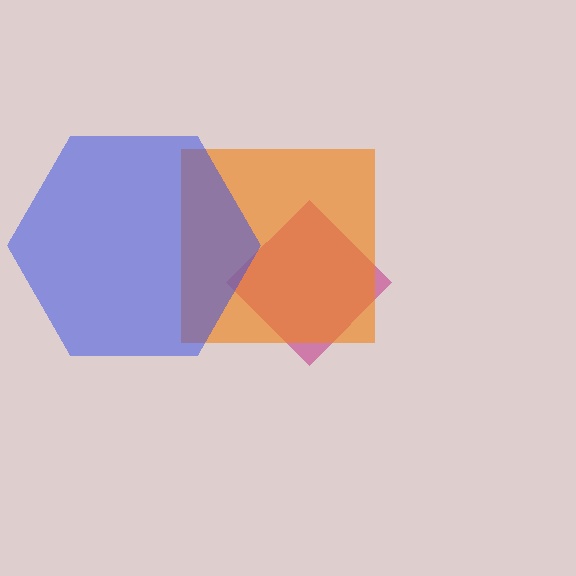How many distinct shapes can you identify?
There are 3 distinct shapes: a magenta diamond, an orange square, a blue hexagon.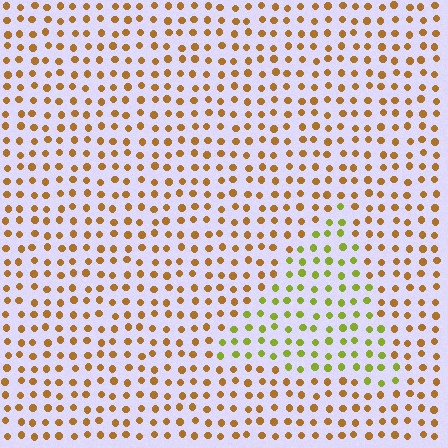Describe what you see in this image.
The image is filled with small brown elements in a uniform arrangement. A triangle-shaped region is visible where the elements are tinted to a slightly different hue, forming a subtle color boundary.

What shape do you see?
I see a triangle.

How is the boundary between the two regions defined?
The boundary is defined purely by a slight shift in hue (about 45 degrees). Spacing, size, and orientation are identical on both sides.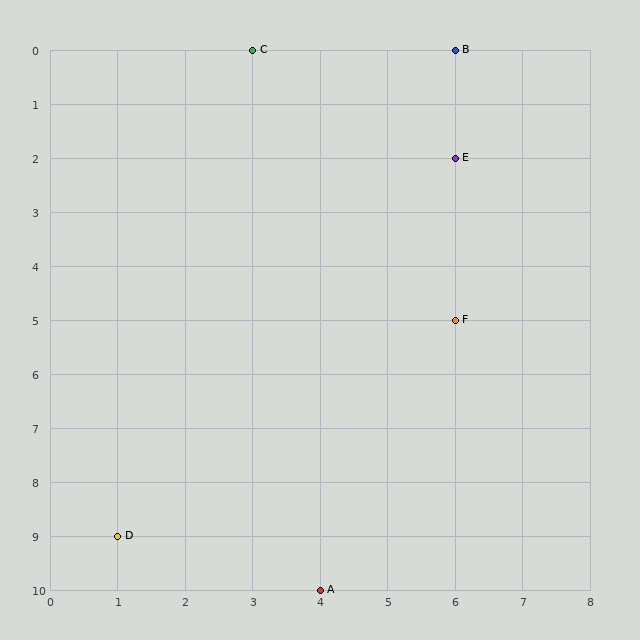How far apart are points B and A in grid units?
Points B and A are 2 columns and 10 rows apart (about 10.2 grid units diagonally).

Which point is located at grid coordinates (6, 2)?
Point E is at (6, 2).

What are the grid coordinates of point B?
Point B is at grid coordinates (6, 0).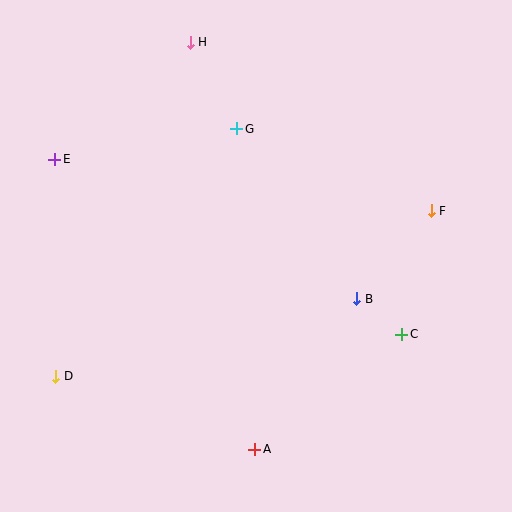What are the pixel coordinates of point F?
Point F is at (431, 211).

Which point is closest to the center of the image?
Point B at (357, 299) is closest to the center.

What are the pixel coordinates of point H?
Point H is at (190, 42).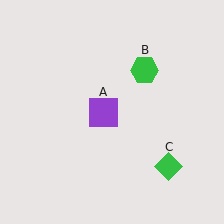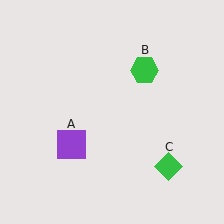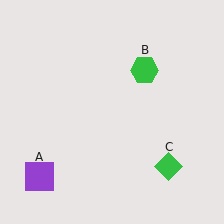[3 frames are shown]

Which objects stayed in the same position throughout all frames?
Green hexagon (object B) and green diamond (object C) remained stationary.